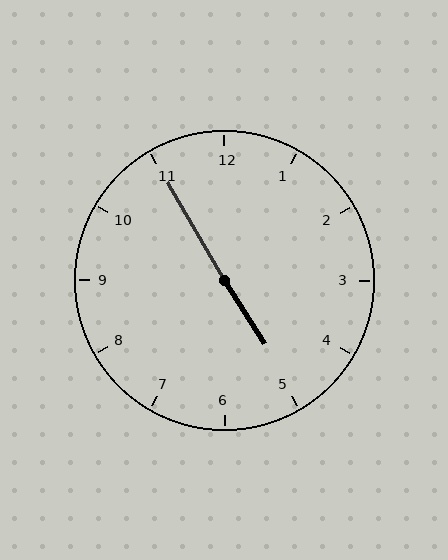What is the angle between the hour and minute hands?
Approximately 178 degrees.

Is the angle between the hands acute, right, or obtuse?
It is obtuse.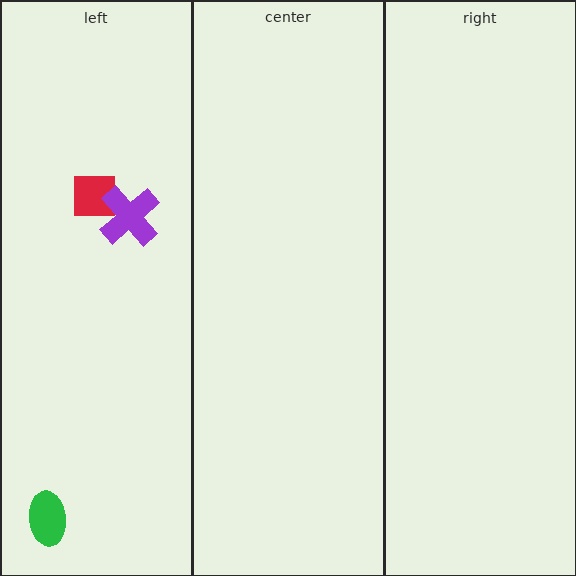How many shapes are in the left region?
3.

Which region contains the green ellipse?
The left region.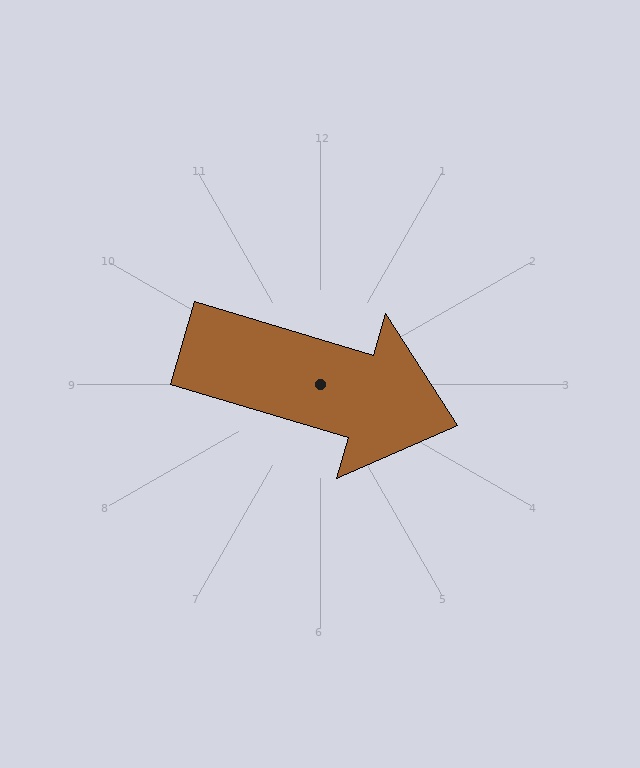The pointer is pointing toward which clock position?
Roughly 4 o'clock.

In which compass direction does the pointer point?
East.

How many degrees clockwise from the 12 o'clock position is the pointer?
Approximately 107 degrees.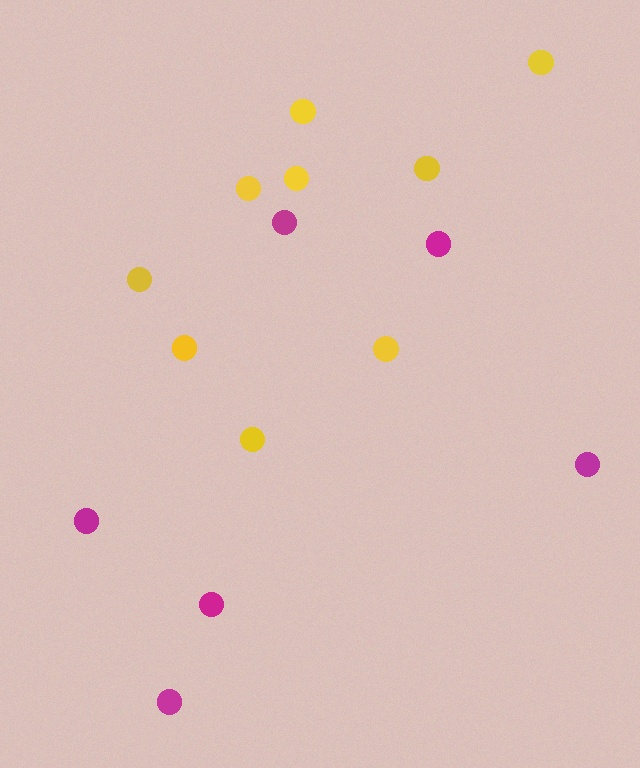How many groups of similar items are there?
There are 2 groups: one group of yellow circles (9) and one group of magenta circles (6).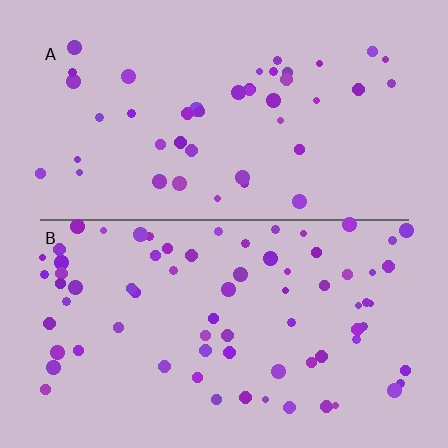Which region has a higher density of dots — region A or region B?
B (the bottom).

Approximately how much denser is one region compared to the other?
Approximately 1.7× — region B over region A.